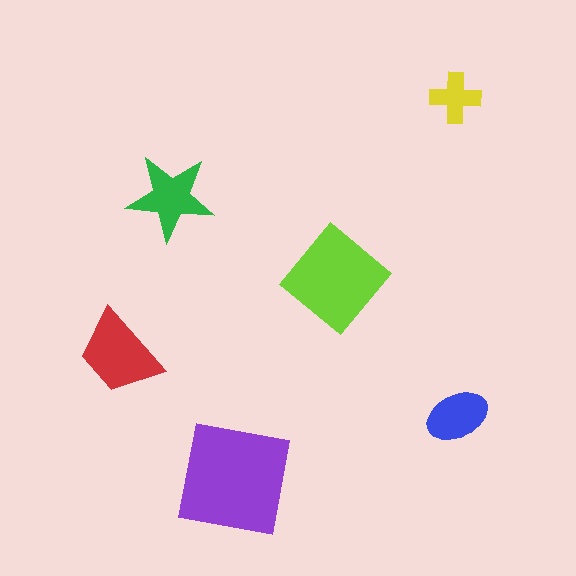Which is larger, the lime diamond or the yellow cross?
The lime diamond.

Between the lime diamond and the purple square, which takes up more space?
The purple square.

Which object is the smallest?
The yellow cross.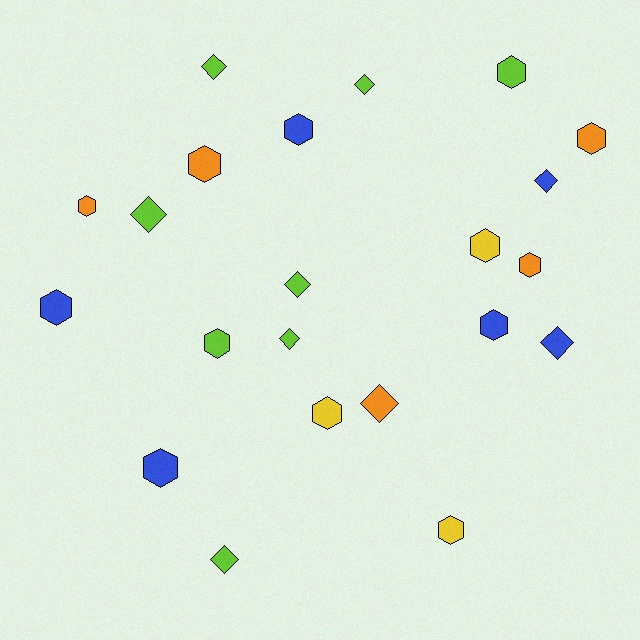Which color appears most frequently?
Lime, with 8 objects.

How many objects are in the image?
There are 22 objects.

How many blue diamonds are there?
There are 2 blue diamonds.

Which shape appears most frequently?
Hexagon, with 13 objects.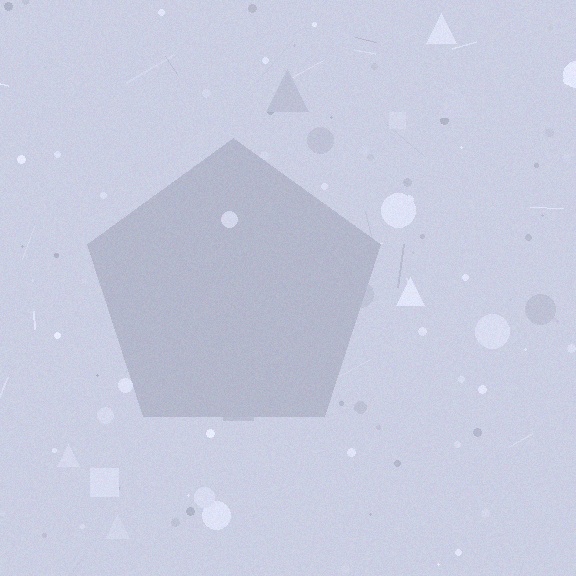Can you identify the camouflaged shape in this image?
The camouflaged shape is a pentagon.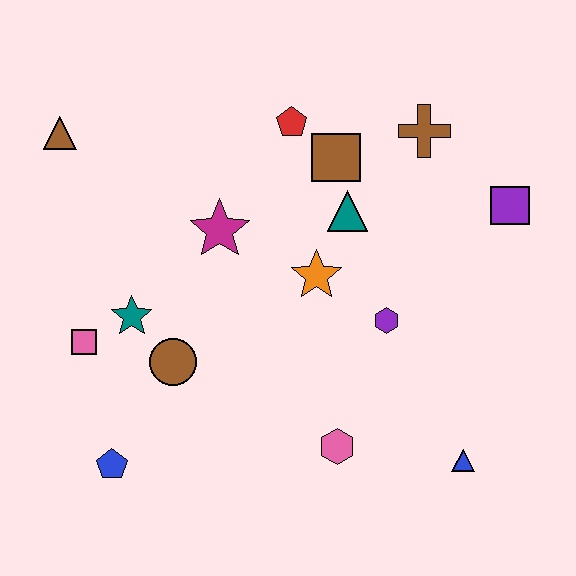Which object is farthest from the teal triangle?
The blue pentagon is farthest from the teal triangle.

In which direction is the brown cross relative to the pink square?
The brown cross is to the right of the pink square.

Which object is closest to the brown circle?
The teal star is closest to the brown circle.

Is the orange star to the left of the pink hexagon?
Yes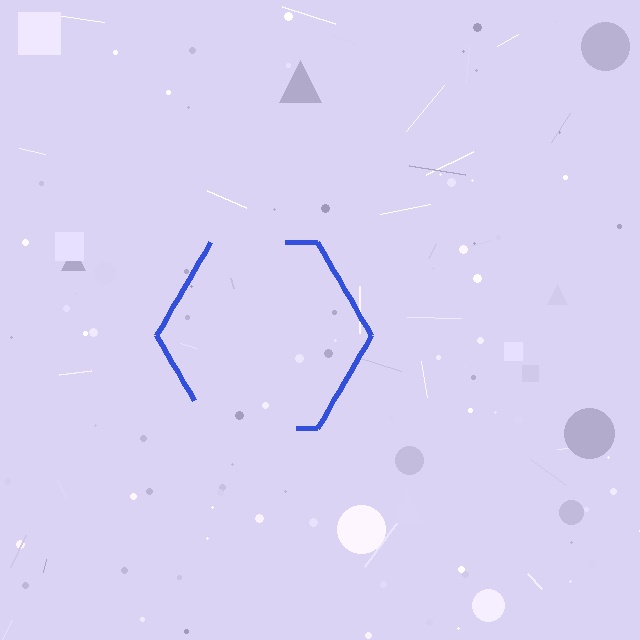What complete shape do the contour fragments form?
The contour fragments form a hexagon.